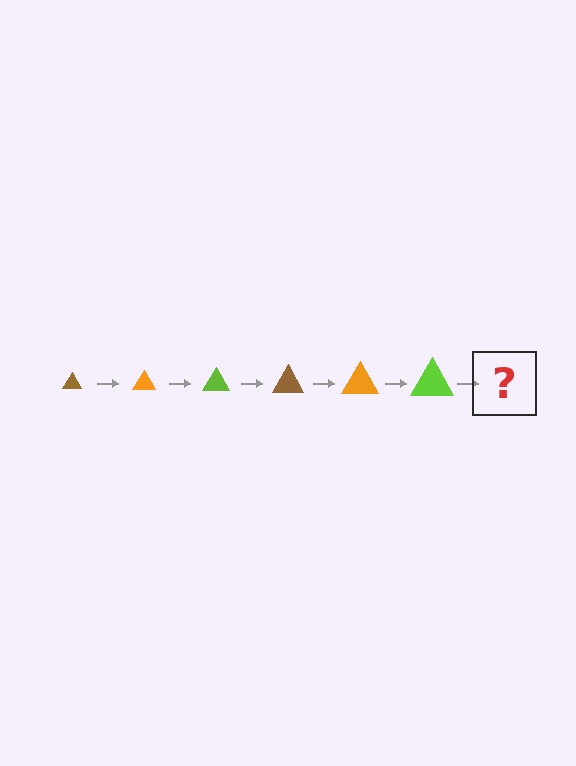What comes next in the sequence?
The next element should be a brown triangle, larger than the previous one.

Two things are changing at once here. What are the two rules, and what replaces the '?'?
The two rules are that the triangle grows larger each step and the color cycles through brown, orange, and lime. The '?' should be a brown triangle, larger than the previous one.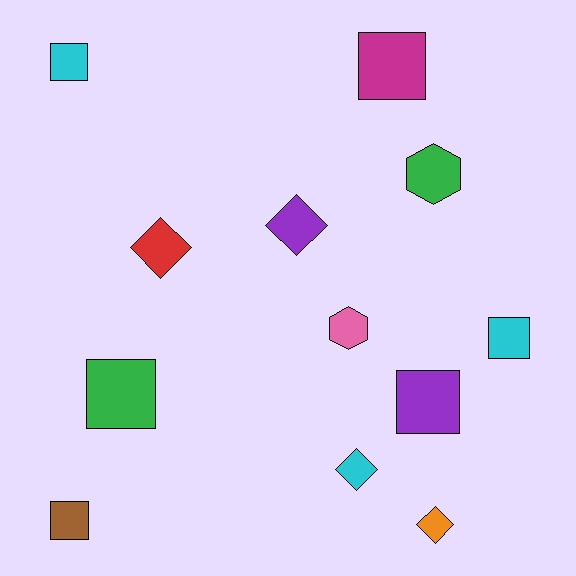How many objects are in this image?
There are 12 objects.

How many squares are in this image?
There are 6 squares.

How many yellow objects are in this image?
There are no yellow objects.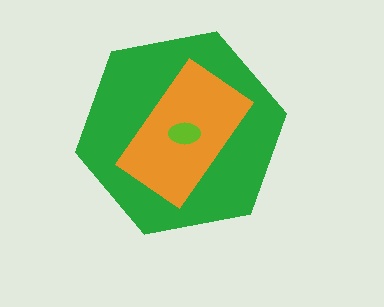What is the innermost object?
The lime ellipse.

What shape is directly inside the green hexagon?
The orange rectangle.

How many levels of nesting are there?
3.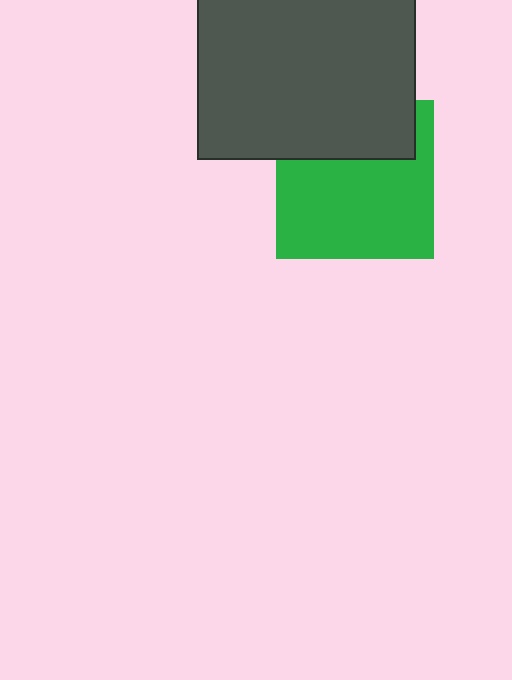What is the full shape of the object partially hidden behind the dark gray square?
The partially hidden object is a green square.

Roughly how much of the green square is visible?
Most of it is visible (roughly 67%).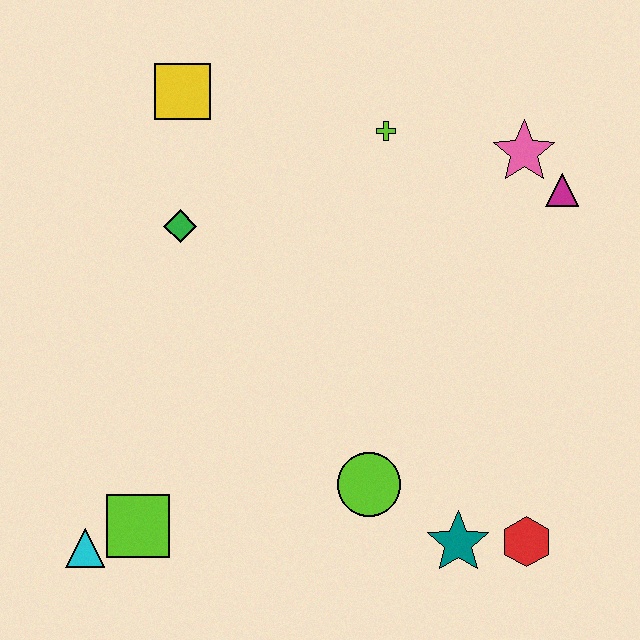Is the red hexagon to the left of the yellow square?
No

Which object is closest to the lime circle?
The teal star is closest to the lime circle.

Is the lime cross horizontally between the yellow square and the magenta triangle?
Yes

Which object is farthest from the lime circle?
The yellow square is farthest from the lime circle.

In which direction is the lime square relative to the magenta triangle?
The lime square is to the left of the magenta triangle.